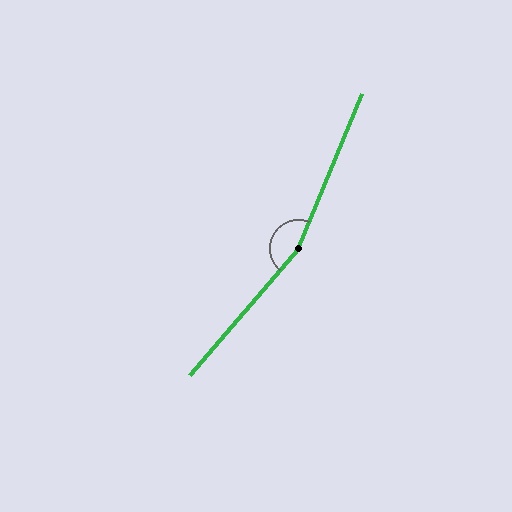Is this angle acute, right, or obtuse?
It is obtuse.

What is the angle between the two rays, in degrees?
Approximately 162 degrees.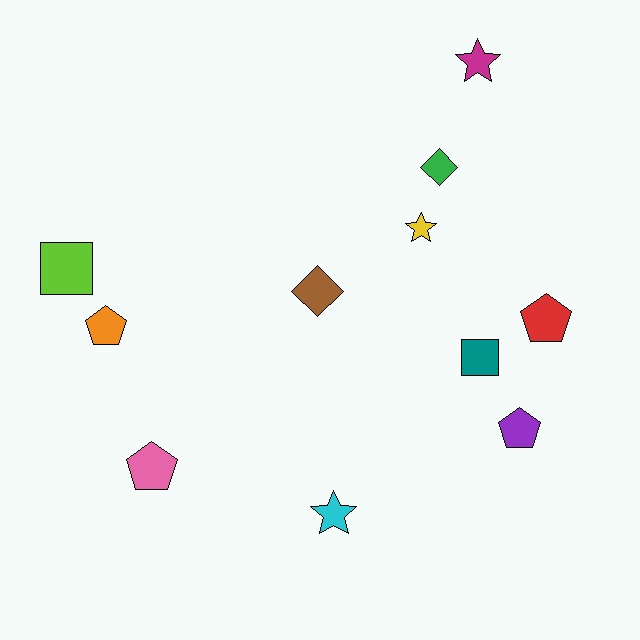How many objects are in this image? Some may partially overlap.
There are 11 objects.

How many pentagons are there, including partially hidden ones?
There are 4 pentagons.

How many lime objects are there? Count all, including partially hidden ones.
There is 1 lime object.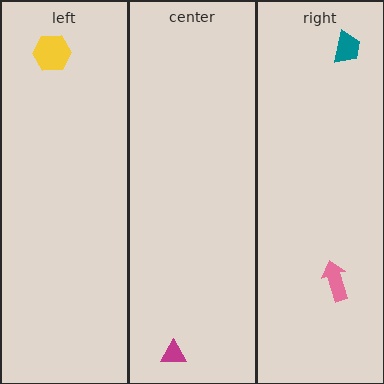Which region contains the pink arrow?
The right region.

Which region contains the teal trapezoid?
The right region.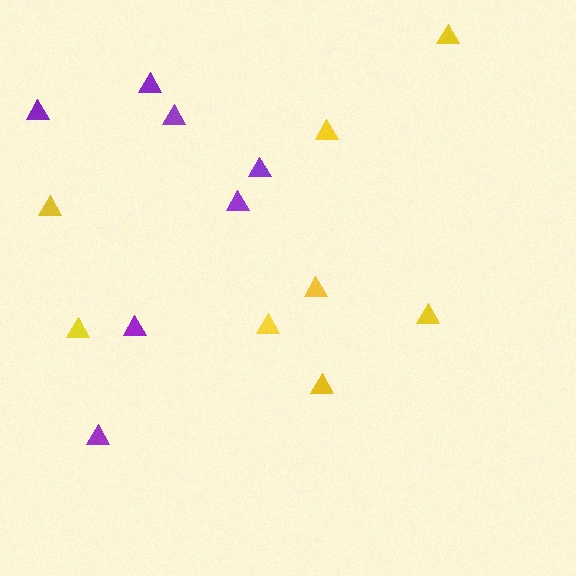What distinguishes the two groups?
There are 2 groups: one group of purple triangles (7) and one group of yellow triangles (8).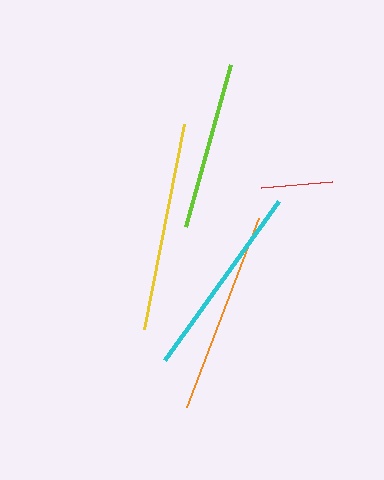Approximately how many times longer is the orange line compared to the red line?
The orange line is approximately 2.8 times the length of the red line.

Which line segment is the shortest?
The red line is the shortest at approximately 72 pixels.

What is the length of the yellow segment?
The yellow segment is approximately 210 pixels long.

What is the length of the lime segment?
The lime segment is approximately 168 pixels long.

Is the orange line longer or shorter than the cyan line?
The orange line is longer than the cyan line.